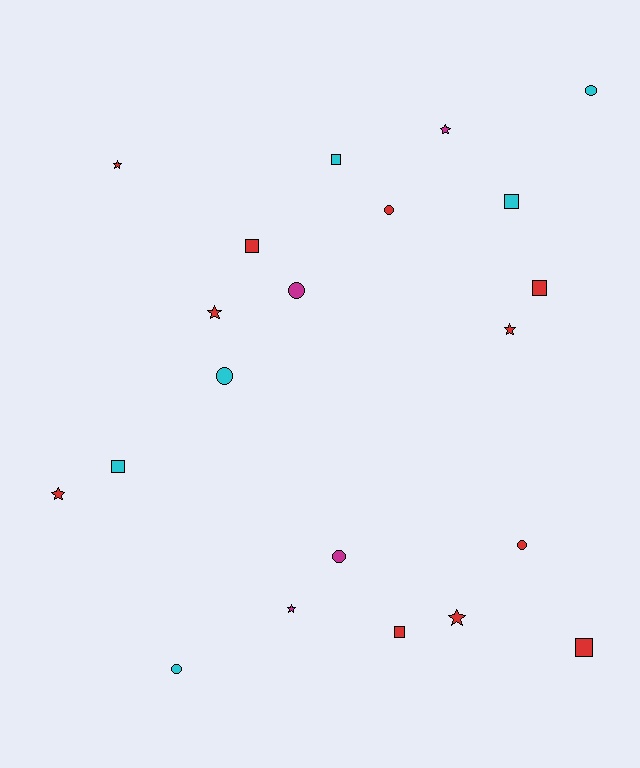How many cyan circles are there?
There are 3 cyan circles.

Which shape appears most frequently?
Square, with 7 objects.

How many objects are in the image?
There are 21 objects.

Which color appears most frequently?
Red, with 11 objects.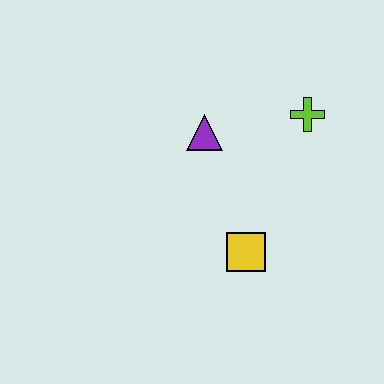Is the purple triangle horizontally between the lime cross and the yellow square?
No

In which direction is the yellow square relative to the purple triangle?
The yellow square is below the purple triangle.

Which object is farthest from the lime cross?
The yellow square is farthest from the lime cross.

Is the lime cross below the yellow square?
No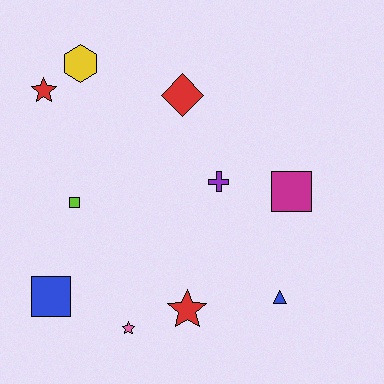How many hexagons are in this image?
There is 1 hexagon.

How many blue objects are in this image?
There are 2 blue objects.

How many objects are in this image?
There are 10 objects.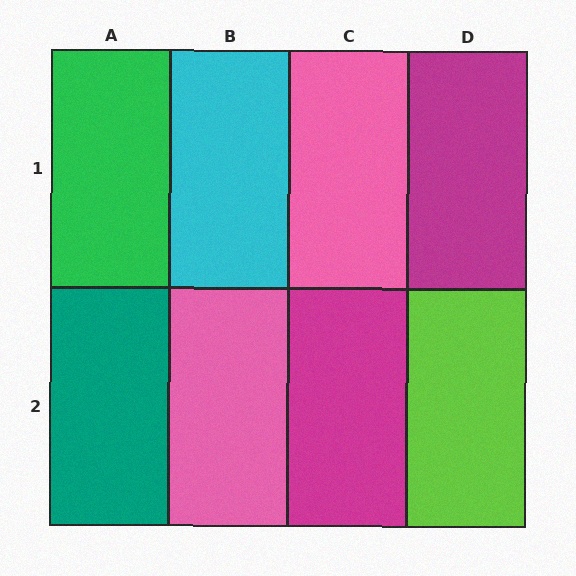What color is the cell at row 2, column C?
Magenta.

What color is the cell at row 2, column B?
Pink.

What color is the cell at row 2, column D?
Lime.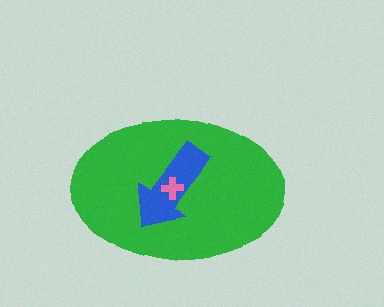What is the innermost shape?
The pink cross.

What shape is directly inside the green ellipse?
The blue arrow.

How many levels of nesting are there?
3.